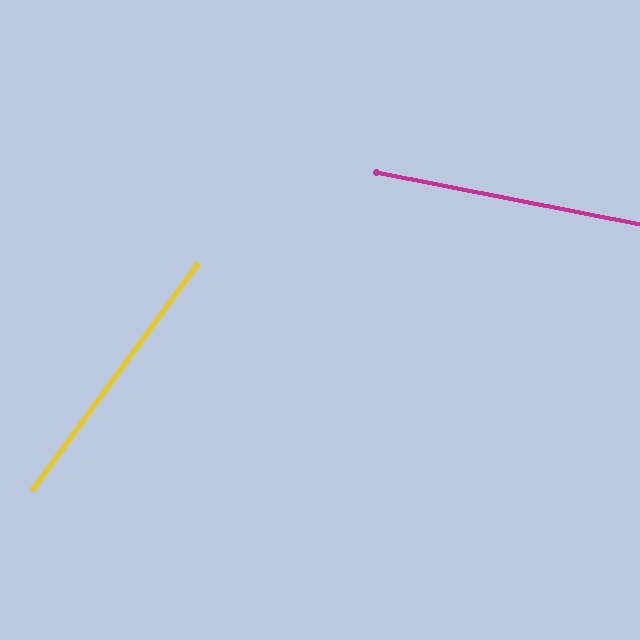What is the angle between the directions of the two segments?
Approximately 65 degrees.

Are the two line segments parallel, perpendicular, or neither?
Neither parallel nor perpendicular — they differ by about 65°.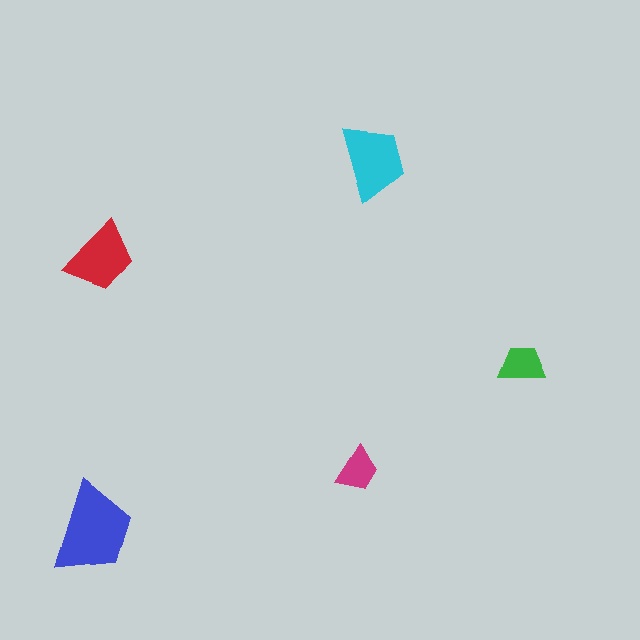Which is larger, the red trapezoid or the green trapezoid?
The red one.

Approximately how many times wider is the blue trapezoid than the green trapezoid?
About 2 times wider.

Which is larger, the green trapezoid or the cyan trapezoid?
The cyan one.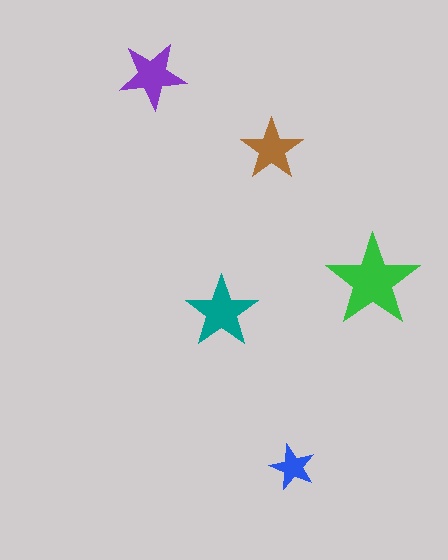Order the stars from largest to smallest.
the green one, the teal one, the purple one, the brown one, the blue one.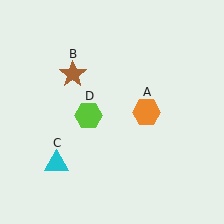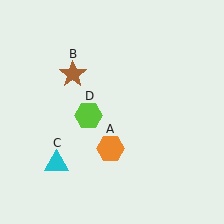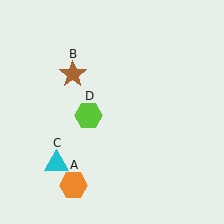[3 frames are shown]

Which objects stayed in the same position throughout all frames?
Brown star (object B) and cyan triangle (object C) and lime hexagon (object D) remained stationary.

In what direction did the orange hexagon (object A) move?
The orange hexagon (object A) moved down and to the left.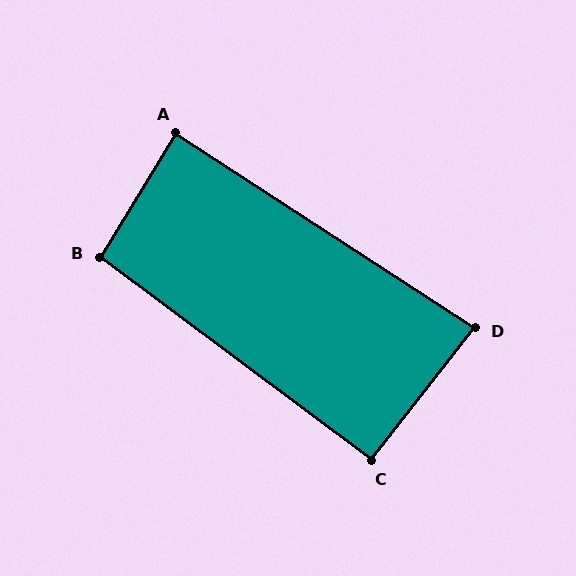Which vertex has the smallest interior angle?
D, at approximately 85 degrees.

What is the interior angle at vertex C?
Approximately 91 degrees (approximately right).